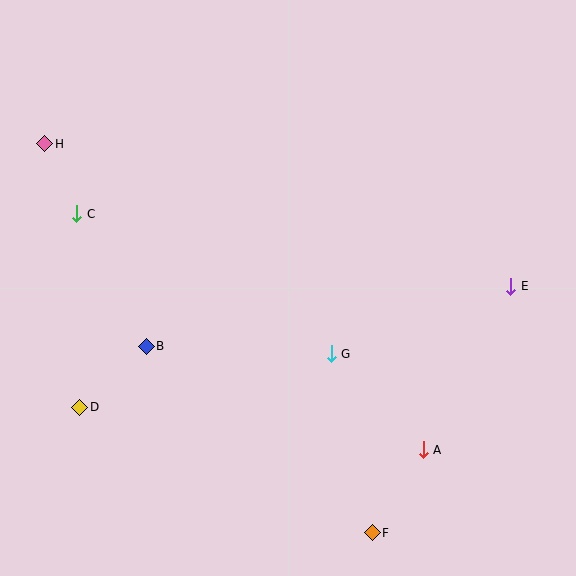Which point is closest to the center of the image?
Point G at (331, 354) is closest to the center.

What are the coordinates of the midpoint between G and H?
The midpoint between G and H is at (188, 249).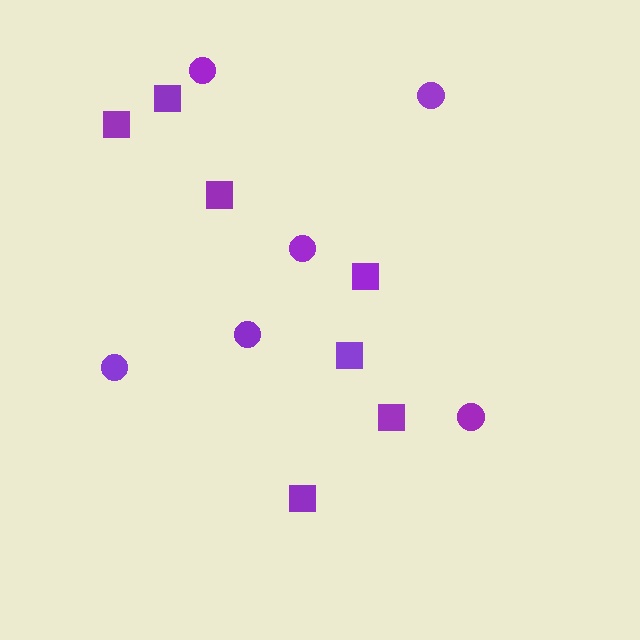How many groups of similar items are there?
There are 2 groups: one group of squares (7) and one group of circles (6).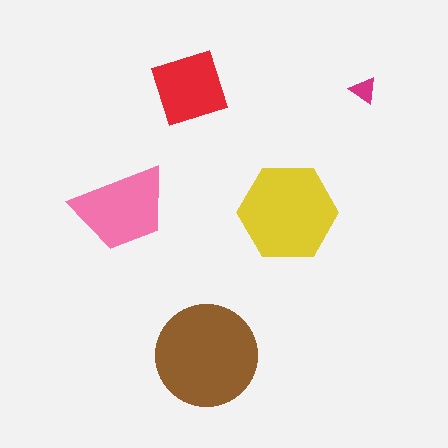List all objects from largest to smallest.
The brown circle, the yellow hexagon, the pink trapezoid, the red diamond, the magenta triangle.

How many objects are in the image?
There are 5 objects in the image.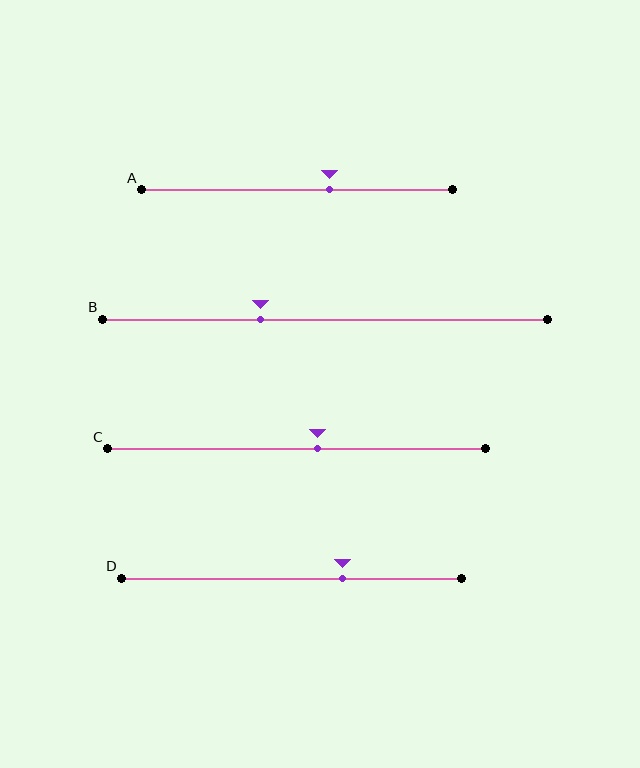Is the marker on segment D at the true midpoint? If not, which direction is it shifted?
No, the marker on segment D is shifted to the right by about 15% of the segment length.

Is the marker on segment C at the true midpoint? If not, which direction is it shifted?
No, the marker on segment C is shifted to the right by about 5% of the segment length.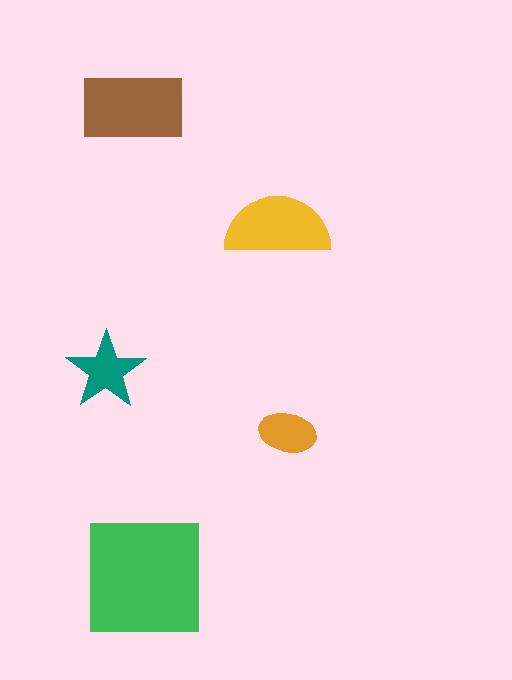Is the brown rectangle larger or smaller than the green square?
Smaller.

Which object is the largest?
The green square.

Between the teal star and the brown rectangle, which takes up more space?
The brown rectangle.